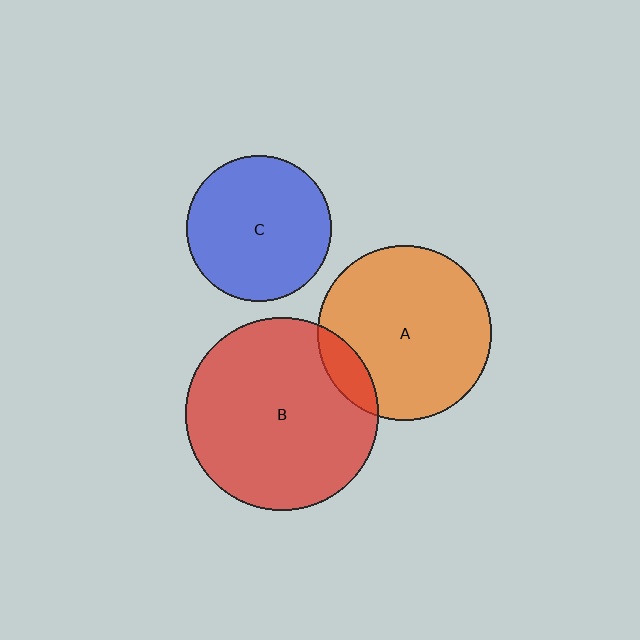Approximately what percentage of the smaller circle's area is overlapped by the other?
Approximately 10%.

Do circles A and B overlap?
Yes.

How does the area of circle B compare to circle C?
Approximately 1.8 times.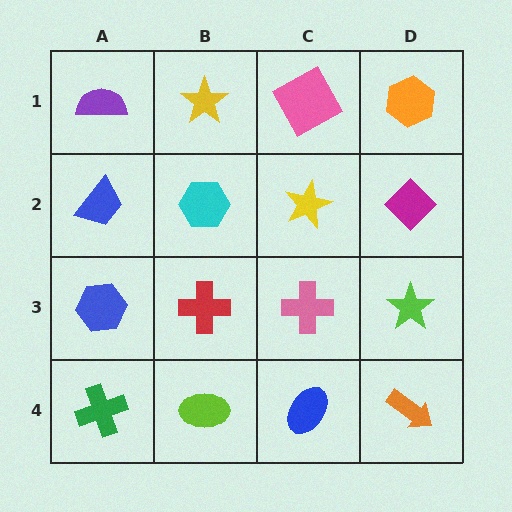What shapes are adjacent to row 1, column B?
A cyan hexagon (row 2, column B), a purple semicircle (row 1, column A), a pink square (row 1, column C).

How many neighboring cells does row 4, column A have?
2.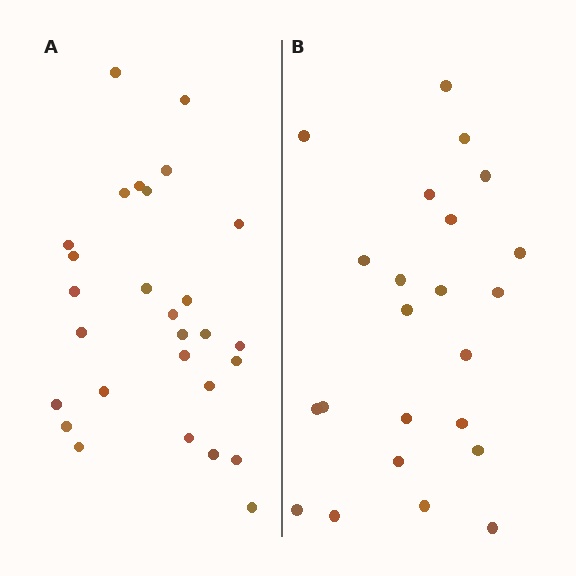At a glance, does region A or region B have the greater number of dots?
Region A (the left region) has more dots.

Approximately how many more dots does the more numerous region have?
Region A has about 5 more dots than region B.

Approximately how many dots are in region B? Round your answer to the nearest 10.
About 20 dots. (The exact count is 23, which rounds to 20.)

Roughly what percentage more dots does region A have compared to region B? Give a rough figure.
About 20% more.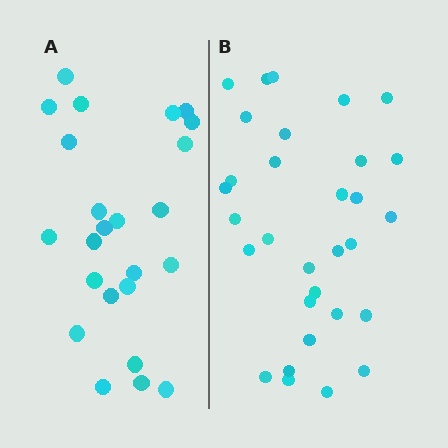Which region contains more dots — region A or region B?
Region B (the right region) has more dots.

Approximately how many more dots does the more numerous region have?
Region B has roughly 8 or so more dots than region A.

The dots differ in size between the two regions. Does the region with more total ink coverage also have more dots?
No. Region A has more total ink coverage because its dots are larger, but region B actually contains more individual dots. Total area can be misleading — the number of items is what matters here.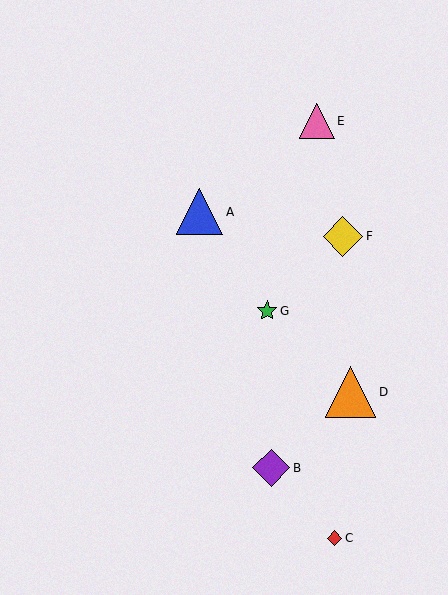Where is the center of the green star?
The center of the green star is at (267, 311).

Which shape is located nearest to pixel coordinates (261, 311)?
The green star (labeled G) at (267, 311) is nearest to that location.